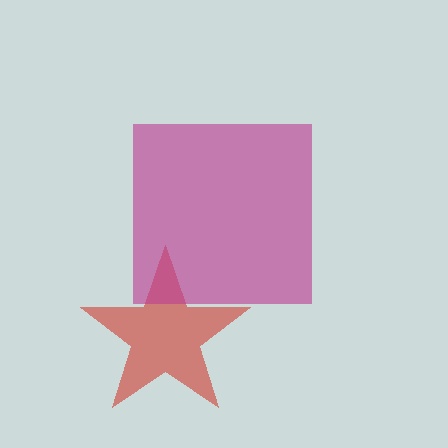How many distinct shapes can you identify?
There are 2 distinct shapes: a red star, a magenta square.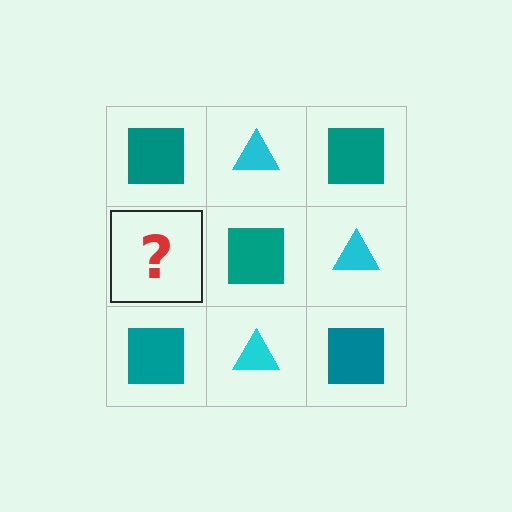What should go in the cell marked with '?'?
The missing cell should contain a cyan triangle.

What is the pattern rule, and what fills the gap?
The rule is that it alternates teal square and cyan triangle in a checkerboard pattern. The gap should be filled with a cyan triangle.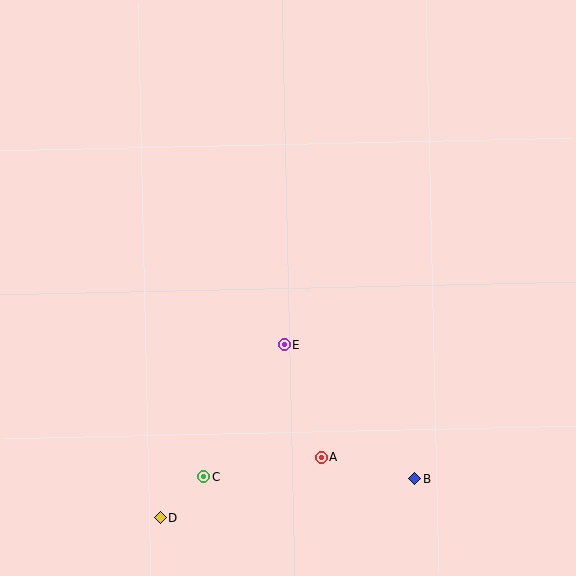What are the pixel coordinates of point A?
Point A is at (321, 457).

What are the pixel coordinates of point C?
Point C is at (204, 477).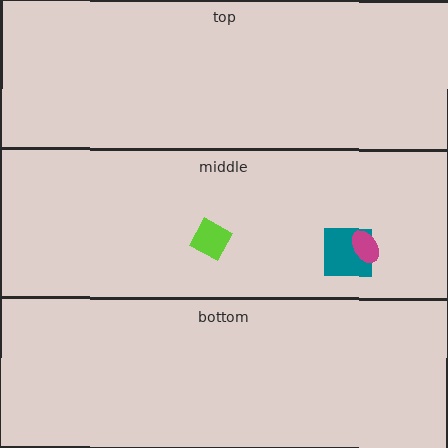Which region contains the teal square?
The middle region.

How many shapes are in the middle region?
3.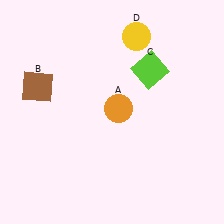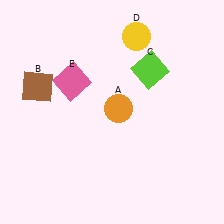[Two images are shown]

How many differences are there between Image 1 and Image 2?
There is 1 difference between the two images.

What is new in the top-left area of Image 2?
A pink square (E) was added in the top-left area of Image 2.